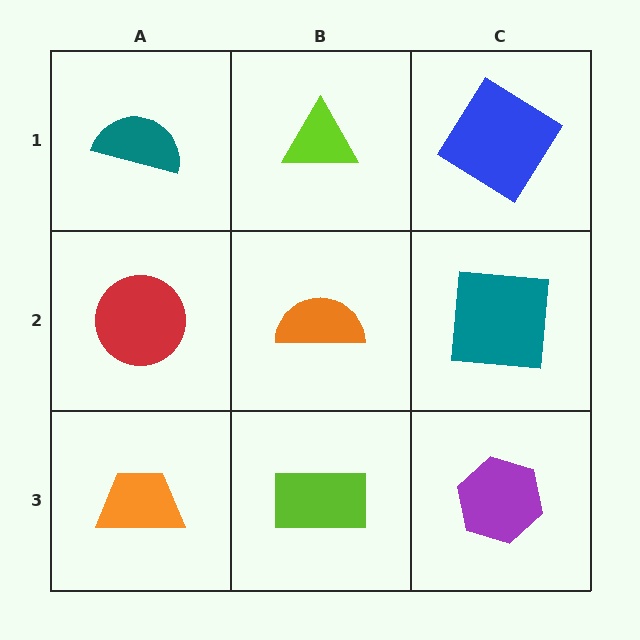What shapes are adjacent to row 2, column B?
A lime triangle (row 1, column B), a lime rectangle (row 3, column B), a red circle (row 2, column A), a teal square (row 2, column C).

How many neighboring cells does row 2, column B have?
4.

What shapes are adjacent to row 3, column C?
A teal square (row 2, column C), a lime rectangle (row 3, column B).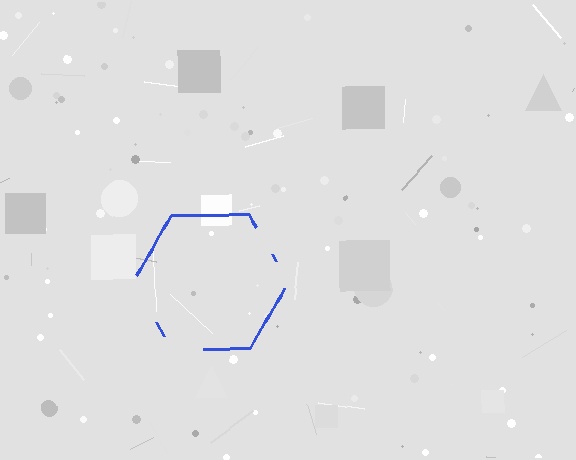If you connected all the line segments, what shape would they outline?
They would outline a hexagon.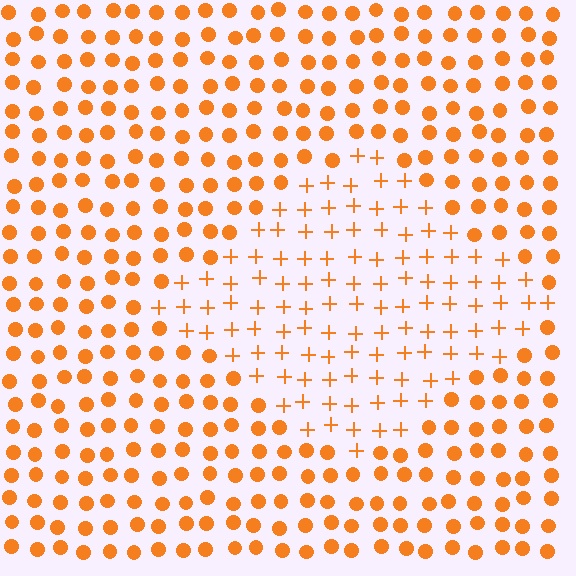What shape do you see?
I see a diamond.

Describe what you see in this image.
The image is filled with small orange elements arranged in a uniform grid. A diamond-shaped region contains plus signs, while the surrounding area contains circles. The boundary is defined purely by the change in element shape.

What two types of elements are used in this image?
The image uses plus signs inside the diamond region and circles outside it.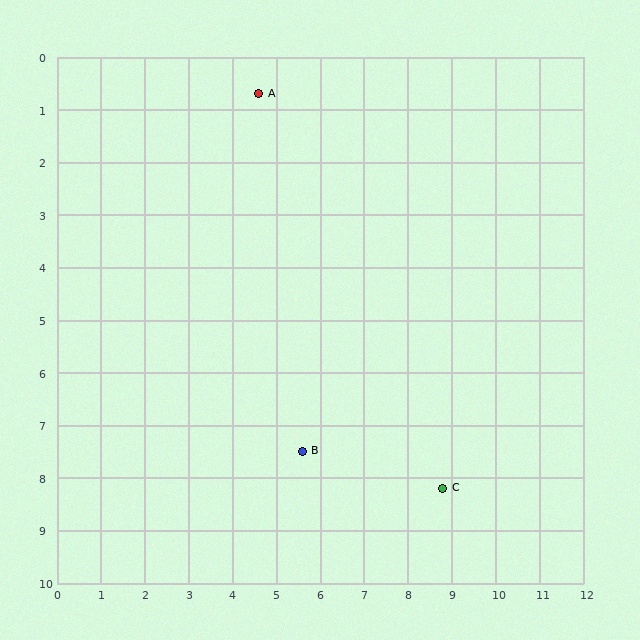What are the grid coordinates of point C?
Point C is at approximately (8.8, 8.2).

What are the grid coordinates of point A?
Point A is at approximately (4.6, 0.7).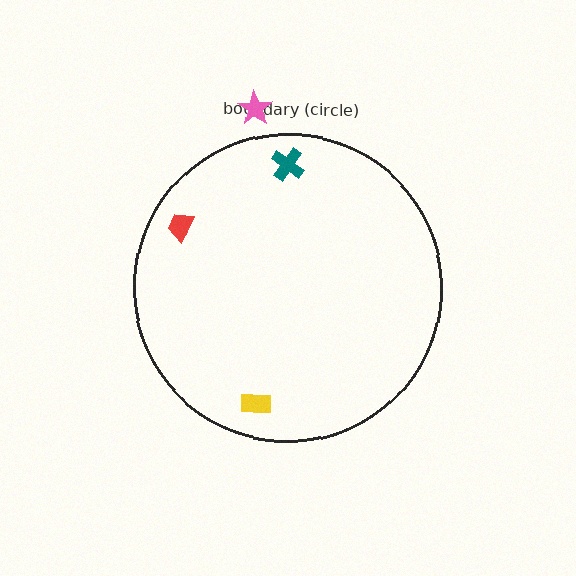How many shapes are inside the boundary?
3 inside, 1 outside.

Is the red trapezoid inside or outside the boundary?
Inside.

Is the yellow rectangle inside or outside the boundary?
Inside.